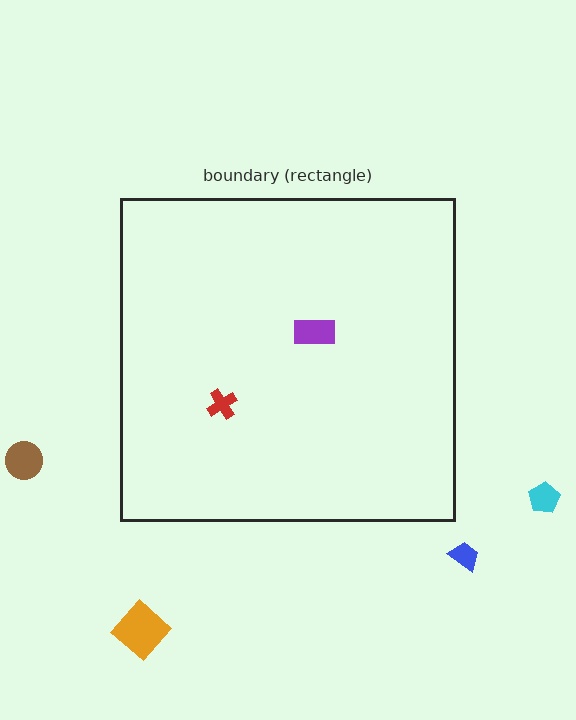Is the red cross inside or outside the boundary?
Inside.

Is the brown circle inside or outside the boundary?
Outside.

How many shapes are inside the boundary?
2 inside, 4 outside.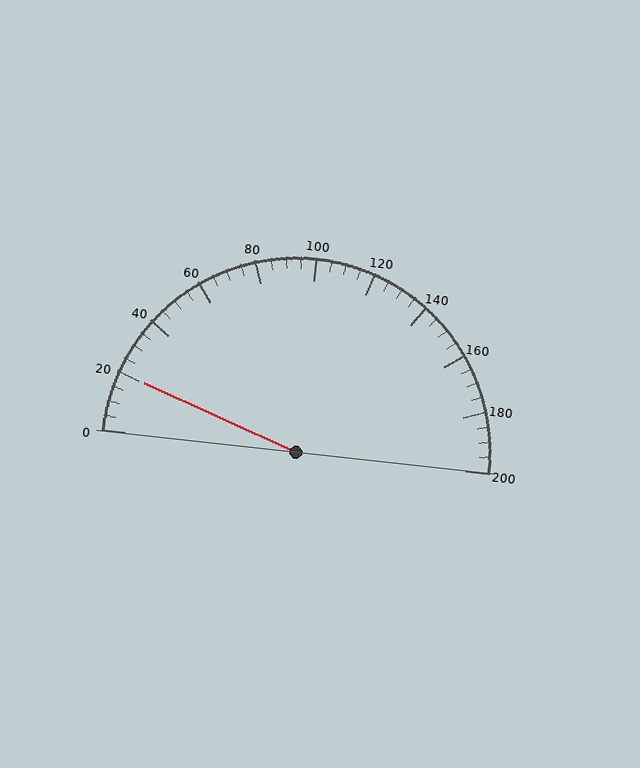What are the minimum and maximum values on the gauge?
The gauge ranges from 0 to 200.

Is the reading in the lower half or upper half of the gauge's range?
The reading is in the lower half of the range (0 to 200).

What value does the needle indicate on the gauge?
The needle indicates approximately 20.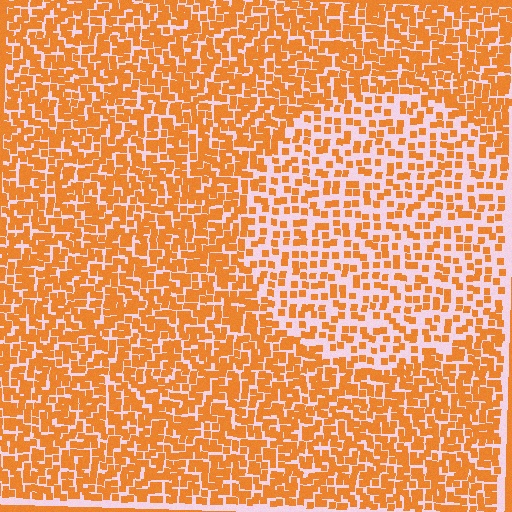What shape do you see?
I see a circle.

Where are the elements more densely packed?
The elements are more densely packed outside the circle boundary.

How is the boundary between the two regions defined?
The boundary is defined by a change in element density (approximately 1.9x ratio). All elements are the same color, size, and shape.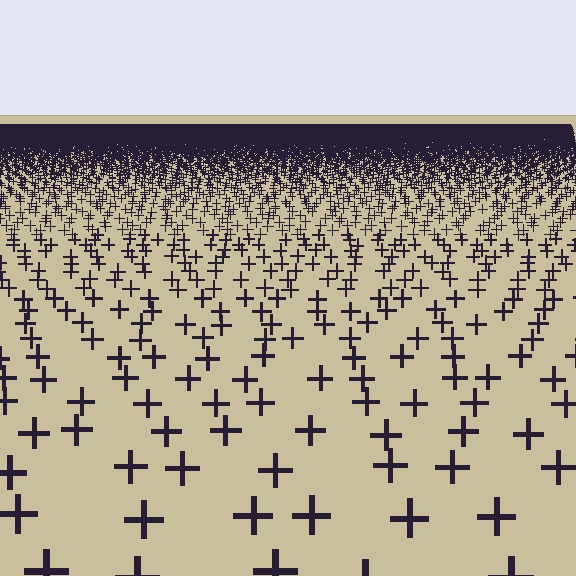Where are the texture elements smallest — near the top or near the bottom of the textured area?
Near the top.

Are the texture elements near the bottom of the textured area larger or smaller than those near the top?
Larger. Near the bottom, elements are closer to the viewer and appear at a bigger on-screen size.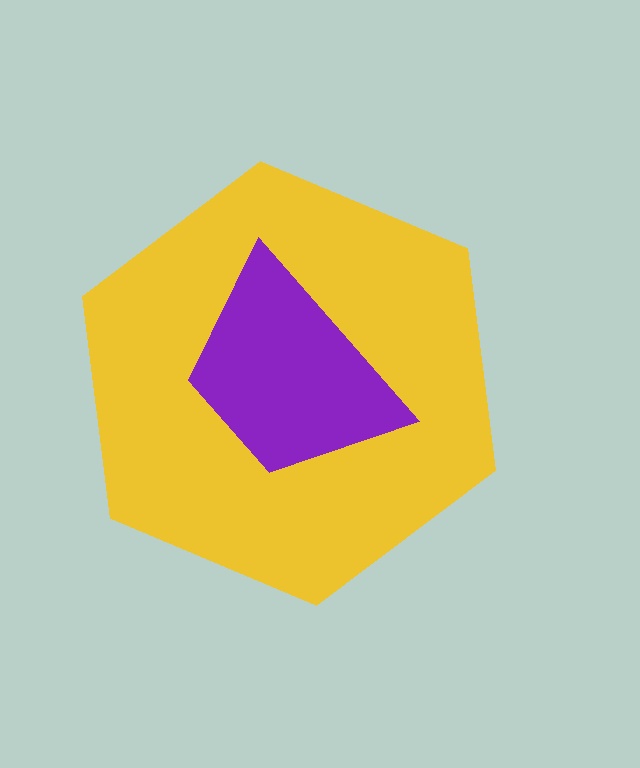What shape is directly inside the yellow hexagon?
The purple trapezoid.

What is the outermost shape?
The yellow hexagon.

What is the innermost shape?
The purple trapezoid.